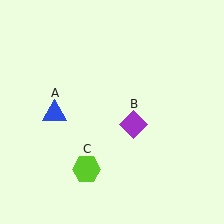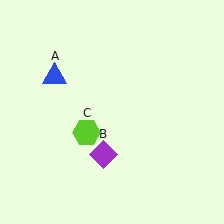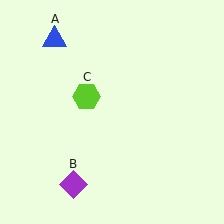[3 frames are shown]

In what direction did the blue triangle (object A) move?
The blue triangle (object A) moved up.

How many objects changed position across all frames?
3 objects changed position: blue triangle (object A), purple diamond (object B), lime hexagon (object C).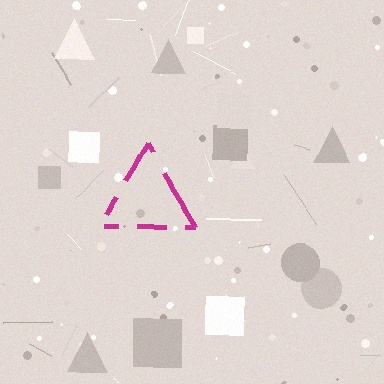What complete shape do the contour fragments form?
The contour fragments form a triangle.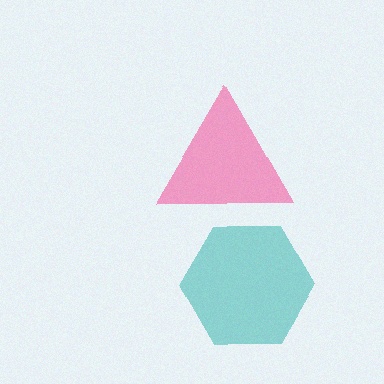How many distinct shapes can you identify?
There are 2 distinct shapes: a pink triangle, a teal hexagon.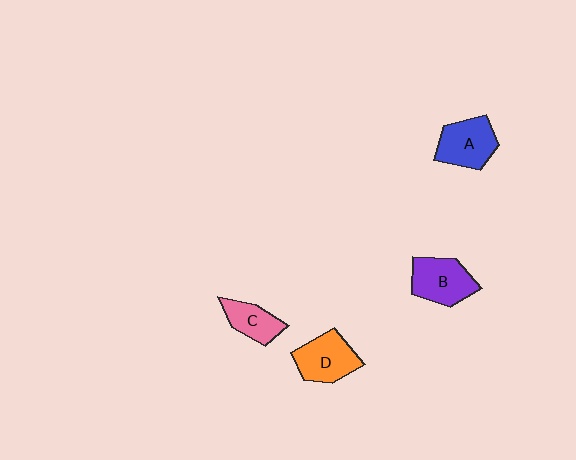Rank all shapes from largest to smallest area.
From largest to smallest: B (purple), D (orange), A (blue), C (pink).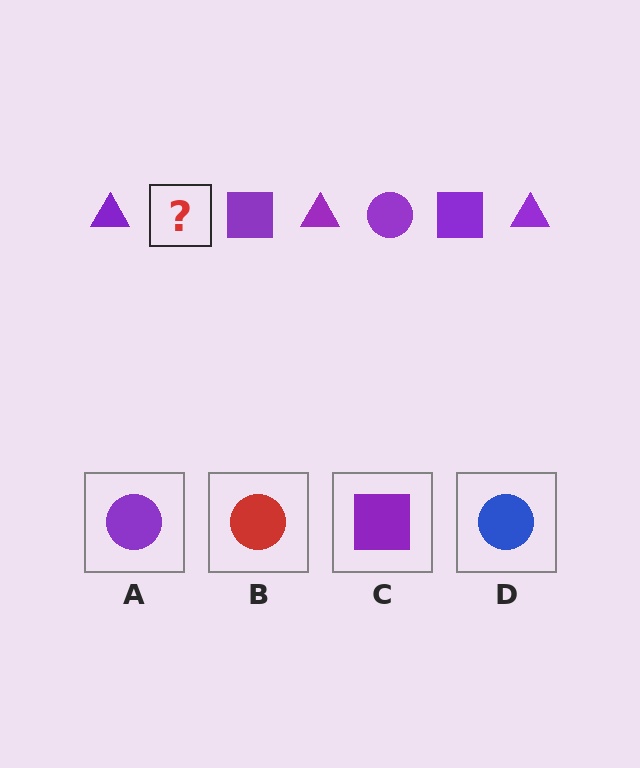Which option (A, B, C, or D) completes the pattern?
A.